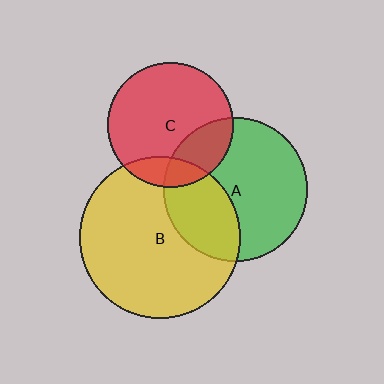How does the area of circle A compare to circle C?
Approximately 1.3 times.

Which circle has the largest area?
Circle B (yellow).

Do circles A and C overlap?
Yes.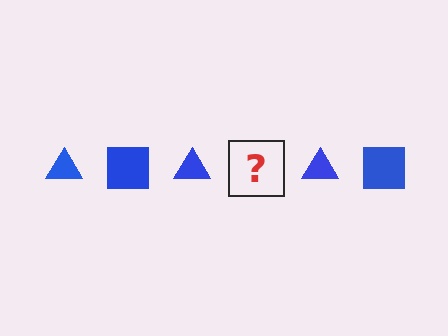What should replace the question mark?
The question mark should be replaced with a blue square.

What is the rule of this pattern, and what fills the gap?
The rule is that the pattern cycles through triangle, square shapes in blue. The gap should be filled with a blue square.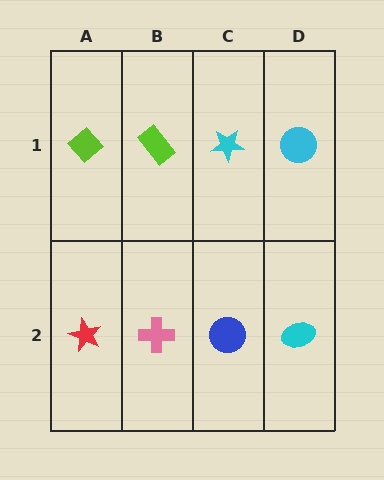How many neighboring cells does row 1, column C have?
3.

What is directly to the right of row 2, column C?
A cyan ellipse.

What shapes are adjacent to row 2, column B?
A lime rectangle (row 1, column B), a red star (row 2, column A), a blue circle (row 2, column C).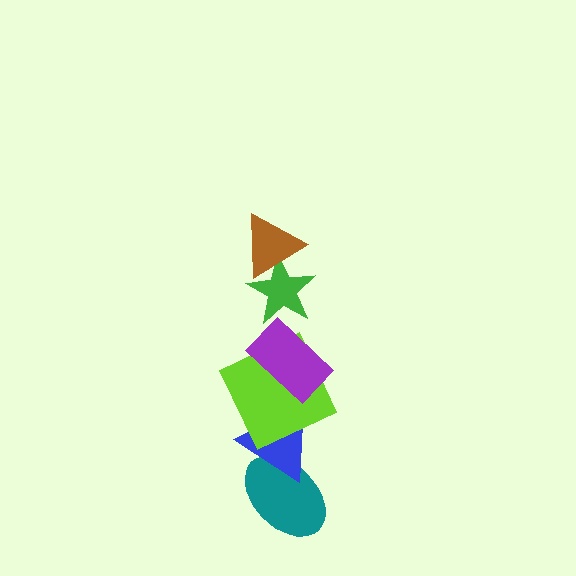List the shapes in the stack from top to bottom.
From top to bottom: the brown triangle, the green star, the purple rectangle, the lime square, the blue triangle, the teal ellipse.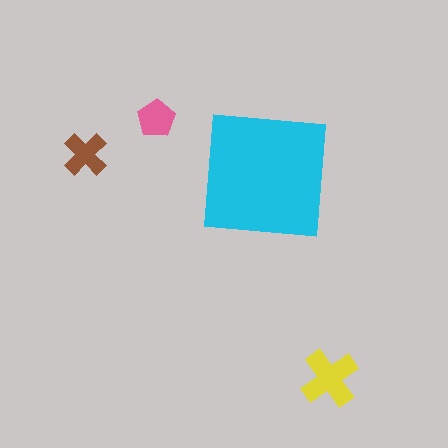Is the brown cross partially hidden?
No, the brown cross is fully visible.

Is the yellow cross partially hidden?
No, the yellow cross is fully visible.